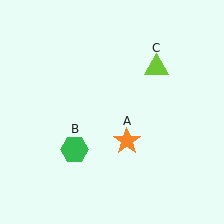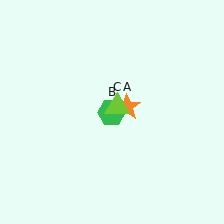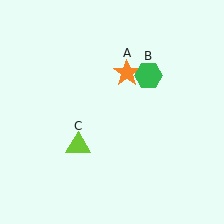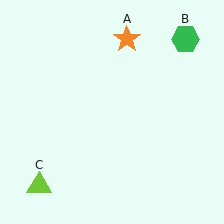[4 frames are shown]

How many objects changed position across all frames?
3 objects changed position: orange star (object A), green hexagon (object B), lime triangle (object C).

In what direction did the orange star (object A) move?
The orange star (object A) moved up.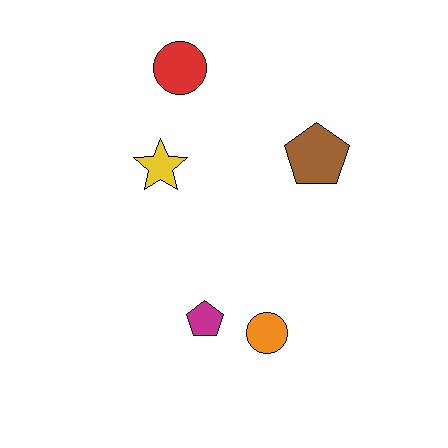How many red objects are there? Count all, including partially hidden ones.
There is 1 red object.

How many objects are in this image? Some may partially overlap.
There are 5 objects.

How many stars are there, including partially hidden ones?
There is 1 star.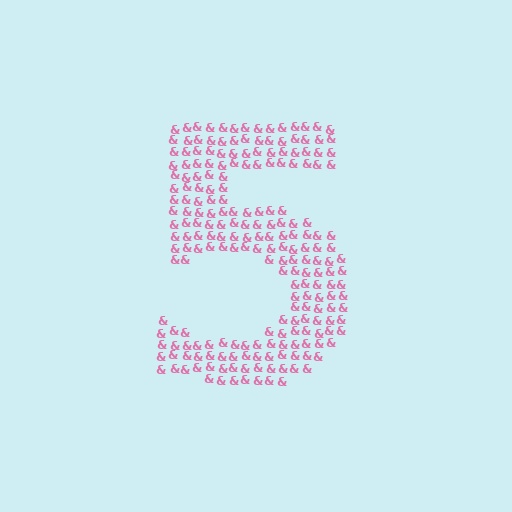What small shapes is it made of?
It is made of small ampersands.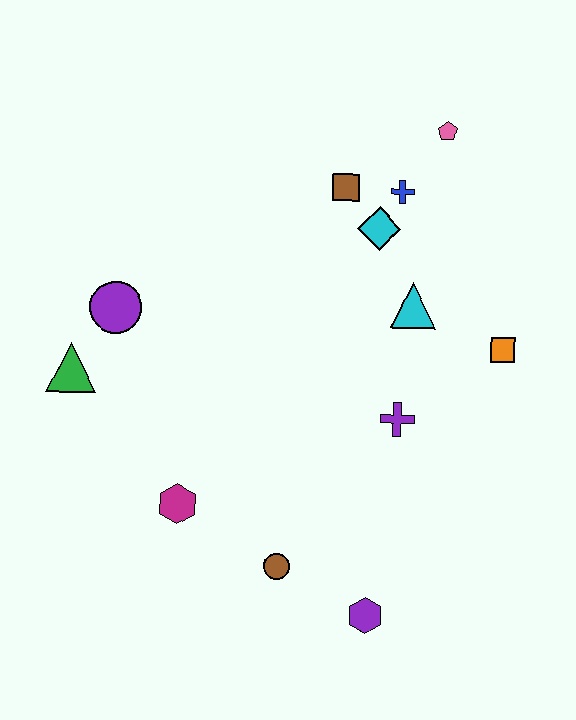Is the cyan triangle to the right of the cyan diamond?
Yes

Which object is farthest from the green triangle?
The pink pentagon is farthest from the green triangle.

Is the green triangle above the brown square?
No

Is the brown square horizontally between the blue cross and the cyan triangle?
No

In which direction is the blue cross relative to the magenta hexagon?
The blue cross is above the magenta hexagon.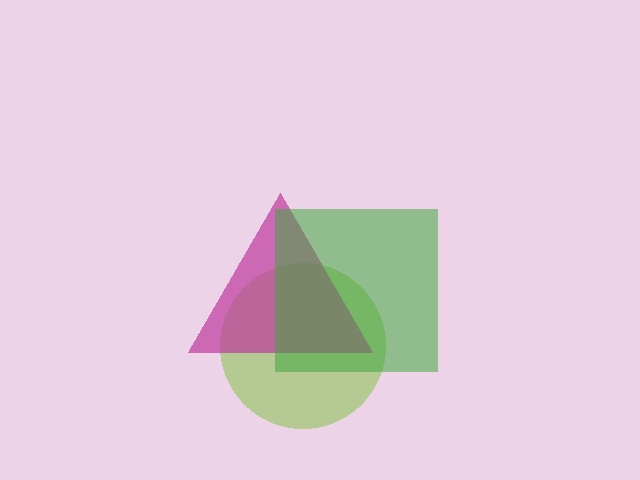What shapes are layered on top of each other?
The layered shapes are: a lime circle, a magenta triangle, a green square.